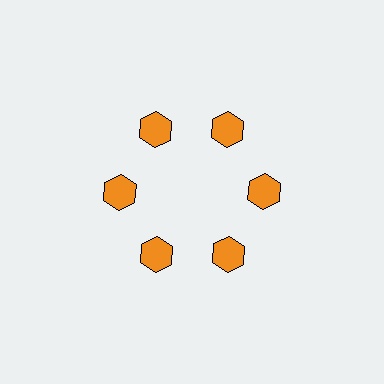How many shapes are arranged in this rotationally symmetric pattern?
There are 6 shapes, arranged in 6 groups of 1.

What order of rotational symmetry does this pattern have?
This pattern has 6-fold rotational symmetry.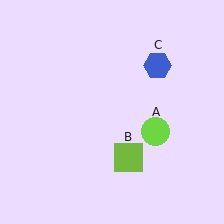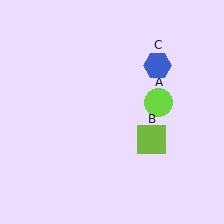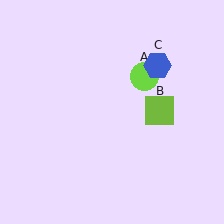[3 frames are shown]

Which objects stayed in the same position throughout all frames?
Blue hexagon (object C) remained stationary.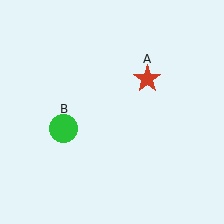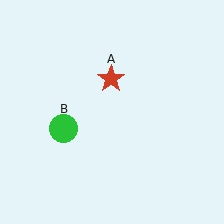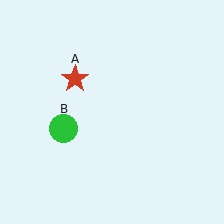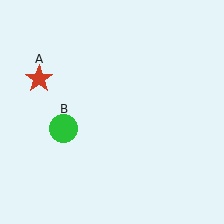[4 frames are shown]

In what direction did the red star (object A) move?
The red star (object A) moved left.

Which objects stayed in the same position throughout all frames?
Green circle (object B) remained stationary.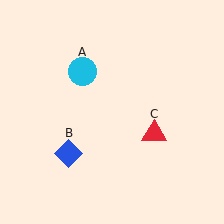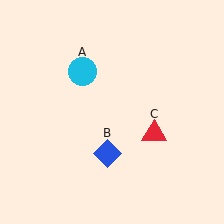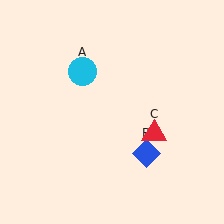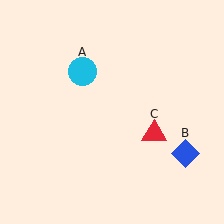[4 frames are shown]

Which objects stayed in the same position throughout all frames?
Cyan circle (object A) and red triangle (object C) remained stationary.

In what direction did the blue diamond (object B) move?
The blue diamond (object B) moved right.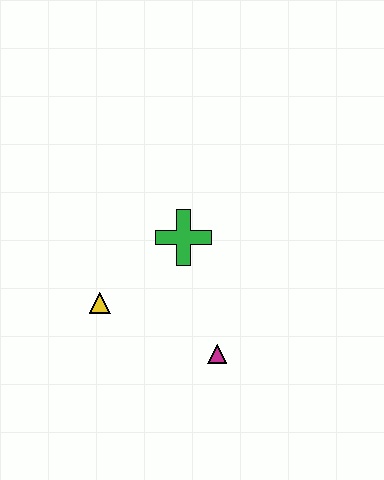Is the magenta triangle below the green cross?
Yes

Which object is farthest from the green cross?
The magenta triangle is farthest from the green cross.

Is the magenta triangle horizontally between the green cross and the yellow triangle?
No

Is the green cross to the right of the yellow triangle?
Yes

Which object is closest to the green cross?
The yellow triangle is closest to the green cross.